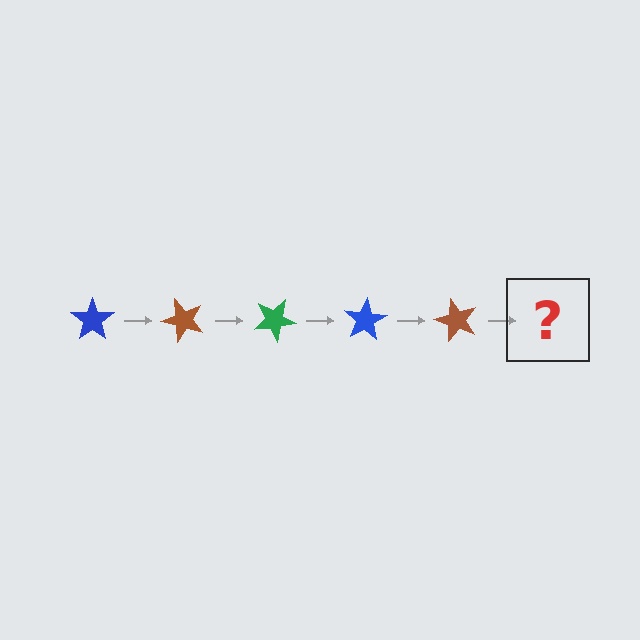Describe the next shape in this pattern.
It should be a green star, rotated 250 degrees from the start.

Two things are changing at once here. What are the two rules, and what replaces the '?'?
The two rules are that it rotates 50 degrees each step and the color cycles through blue, brown, and green. The '?' should be a green star, rotated 250 degrees from the start.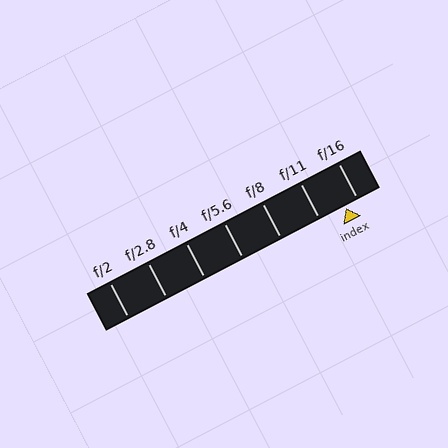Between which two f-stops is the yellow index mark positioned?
The index mark is between f/11 and f/16.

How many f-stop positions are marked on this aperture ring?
There are 7 f-stop positions marked.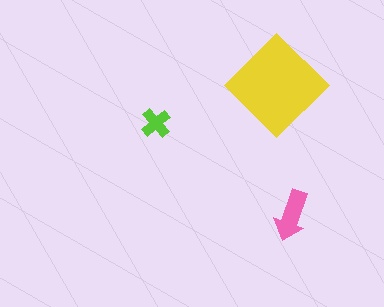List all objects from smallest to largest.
The lime cross, the pink arrow, the yellow diamond.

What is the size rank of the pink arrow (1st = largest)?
2nd.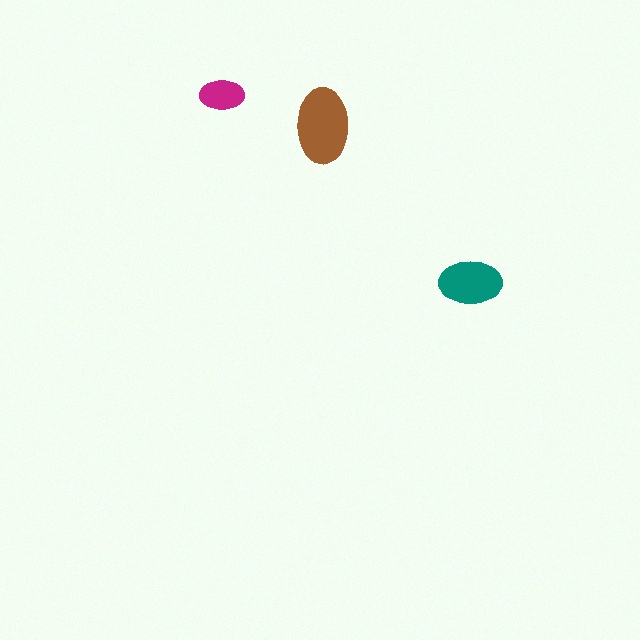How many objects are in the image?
There are 3 objects in the image.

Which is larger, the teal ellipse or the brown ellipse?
The brown one.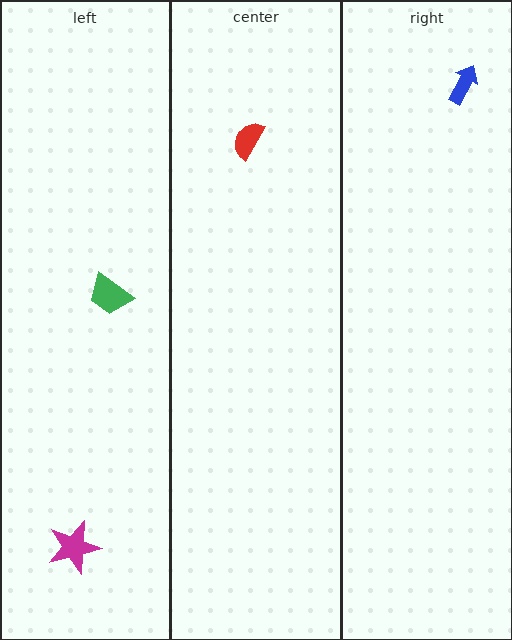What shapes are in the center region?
The red semicircle.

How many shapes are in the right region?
1.